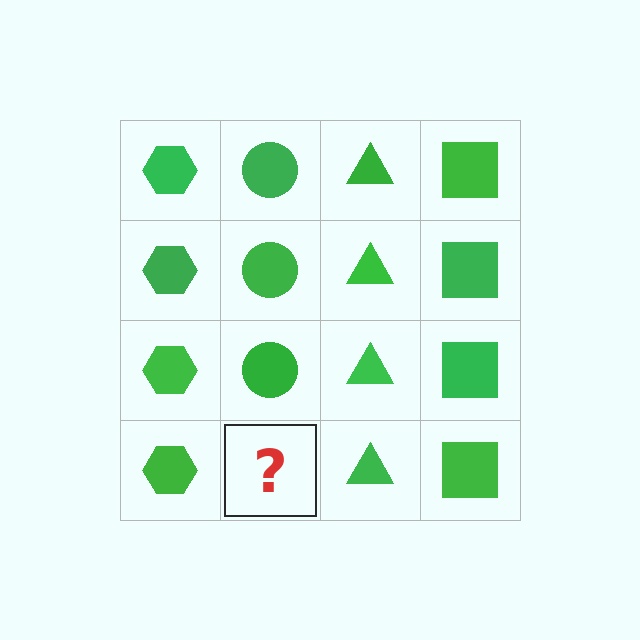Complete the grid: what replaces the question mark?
The question mark should be replaced with a green circle.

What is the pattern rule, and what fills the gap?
The rule is that each column has a consistent shape. The gap should be filled with a green circle.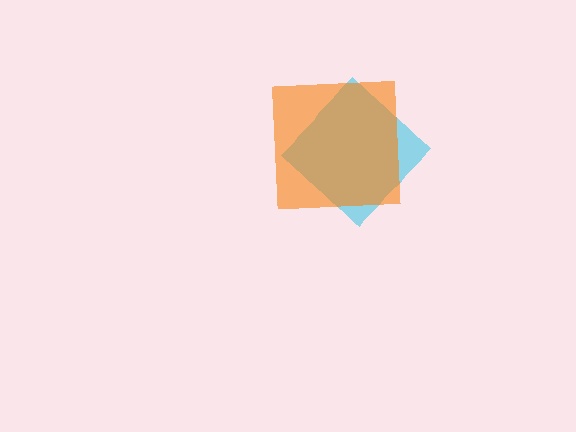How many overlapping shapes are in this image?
There are 2 overlapping shapes in the image.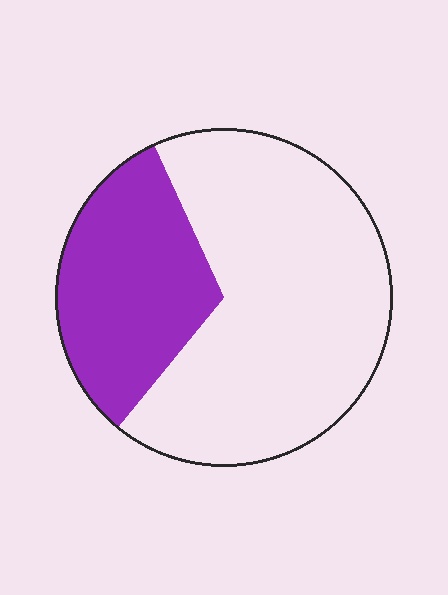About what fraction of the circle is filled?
About one third (1/3).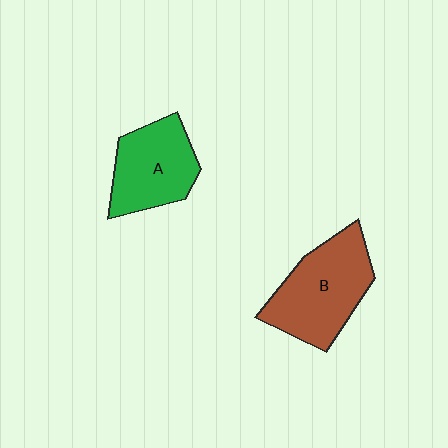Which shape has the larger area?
Shape B (brown).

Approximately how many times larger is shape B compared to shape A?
Approximately 1.2 times.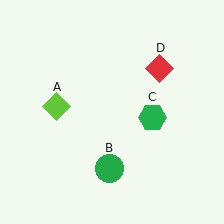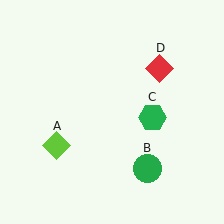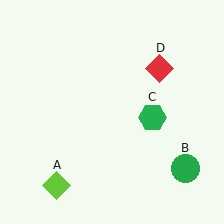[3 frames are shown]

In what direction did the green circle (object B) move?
The green circle (object B) moved right.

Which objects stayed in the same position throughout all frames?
Green hexagon (object C) and red diamond (object D) remained stationary.